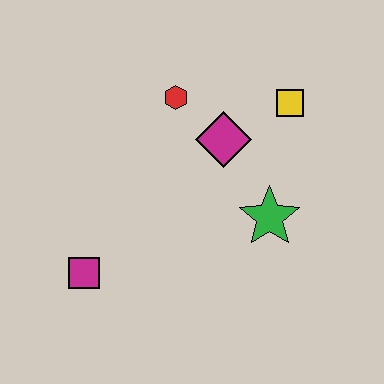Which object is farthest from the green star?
The magenta square is farthest from the green star.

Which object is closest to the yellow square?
The magenta diamond is closest to the yellow square.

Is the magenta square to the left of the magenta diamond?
Yes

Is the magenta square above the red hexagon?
No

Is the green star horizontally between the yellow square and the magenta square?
Yes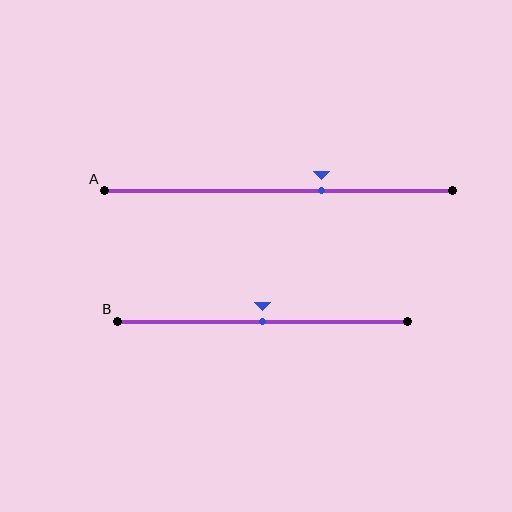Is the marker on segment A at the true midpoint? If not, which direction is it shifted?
No, the marker on segment A is shifted to the right by about 13% of the segment length.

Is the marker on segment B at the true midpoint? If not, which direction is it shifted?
Yes, the marker on segment B is at the true midpoint.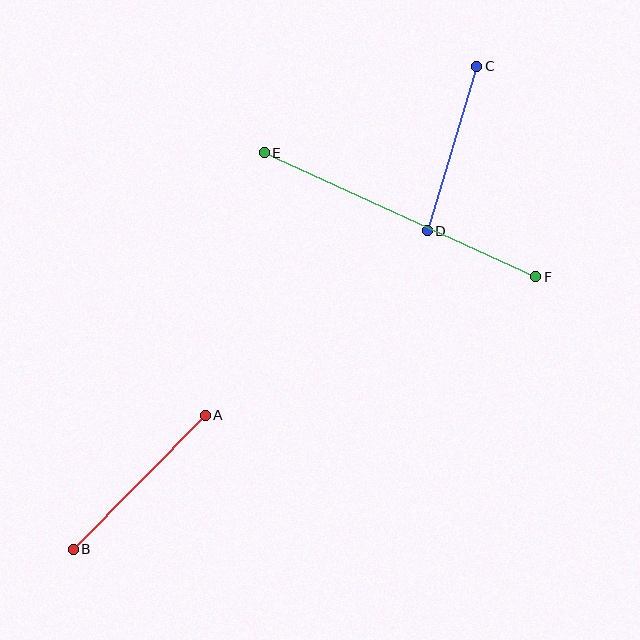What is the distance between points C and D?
The distance is approximately 172 pixels.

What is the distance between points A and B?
The distance is approximately 188 pixels.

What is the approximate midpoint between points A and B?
The midpoint is at approximately (139, 482) pixels.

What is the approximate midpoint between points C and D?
The midpoint is at approximately (452, 148) pixels.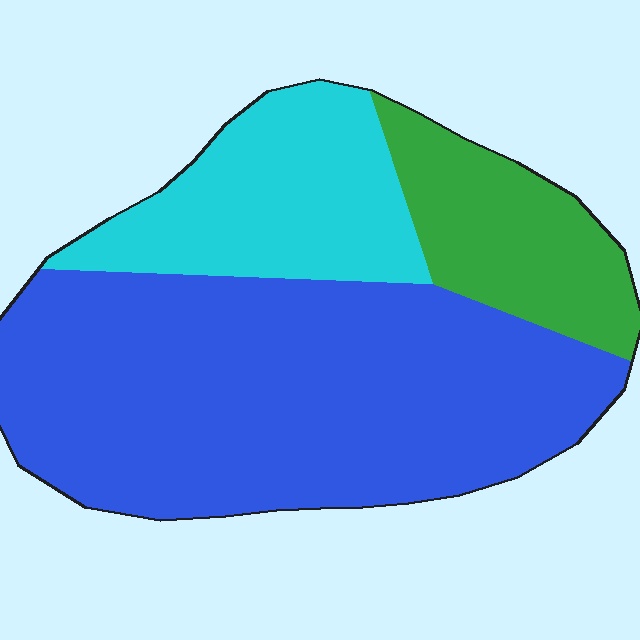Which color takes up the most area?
Blue, at roughly 60%.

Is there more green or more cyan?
Cyan.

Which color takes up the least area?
Green, at roughly 15%.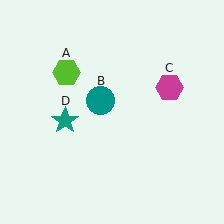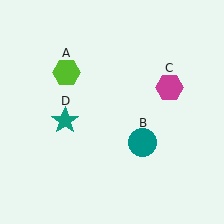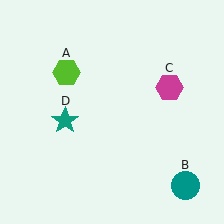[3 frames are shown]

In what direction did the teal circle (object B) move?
The teal circle (object B) moved down and to the right.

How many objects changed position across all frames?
1 object changed position: teal circle (object B).